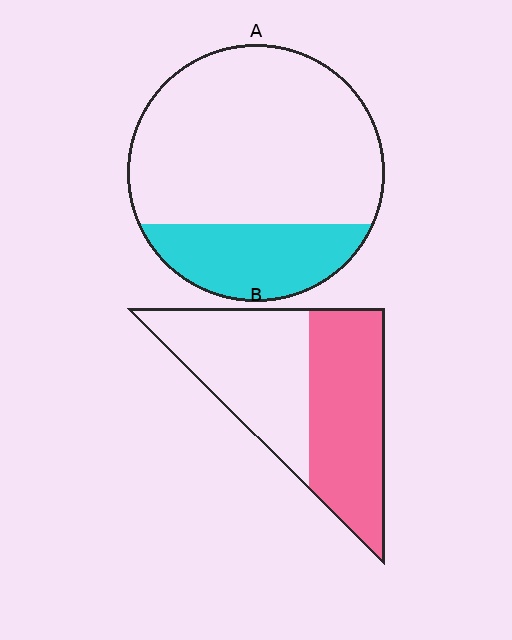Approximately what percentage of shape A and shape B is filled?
A is approximately 25% and B is approximately 50%.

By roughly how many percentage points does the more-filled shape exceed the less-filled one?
By roughly 25 percentage points (B over A).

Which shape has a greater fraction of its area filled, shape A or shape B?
Shape B.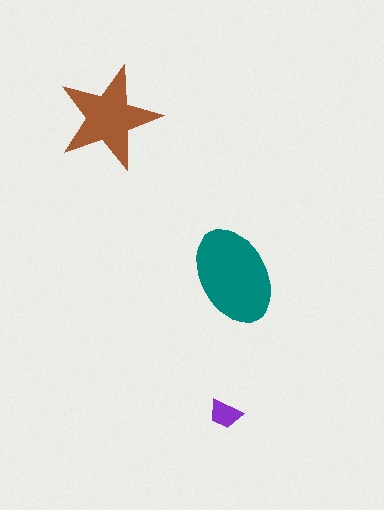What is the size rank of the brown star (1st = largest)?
2nd.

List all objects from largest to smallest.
The teal ellipse, the brown star, the purple trapezoid.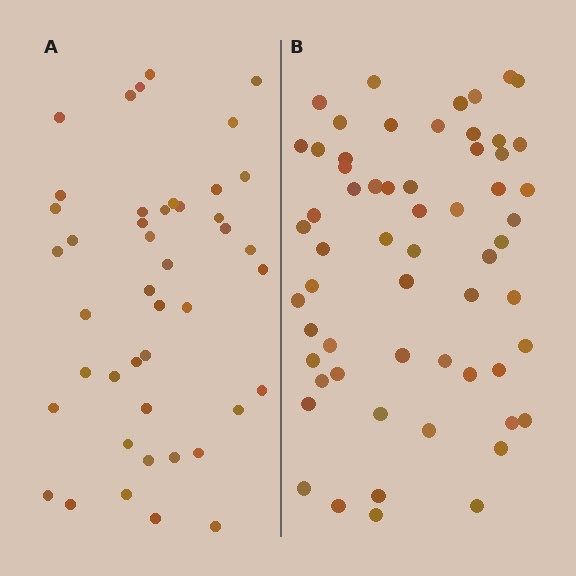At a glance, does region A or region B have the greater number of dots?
Region B (the right region) has more dots.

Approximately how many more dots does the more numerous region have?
Region B has approximately 15 more dots than region A.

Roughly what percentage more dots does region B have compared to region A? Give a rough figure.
About 35% more.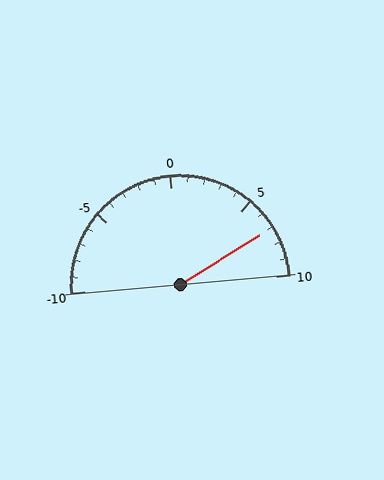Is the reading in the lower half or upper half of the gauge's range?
The reading is in the upper half of the range (-10 to 10).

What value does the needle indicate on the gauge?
The needle indicates approximately 7.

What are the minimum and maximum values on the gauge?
The gauge ranges from -10 to 10.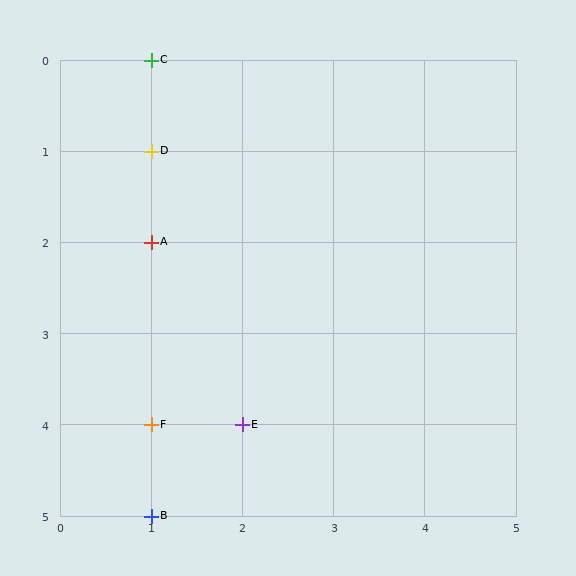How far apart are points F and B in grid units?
Points F and B are 1 row apart.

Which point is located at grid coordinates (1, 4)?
Point F is at (1, 4).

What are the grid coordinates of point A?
Point A is at grid coordinates (1, 2).